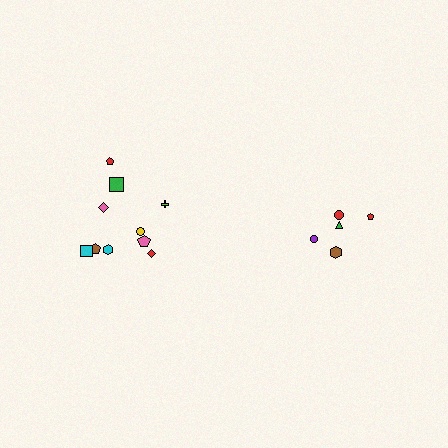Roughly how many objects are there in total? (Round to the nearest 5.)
Roughly 15 objects in total.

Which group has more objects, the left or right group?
The left group.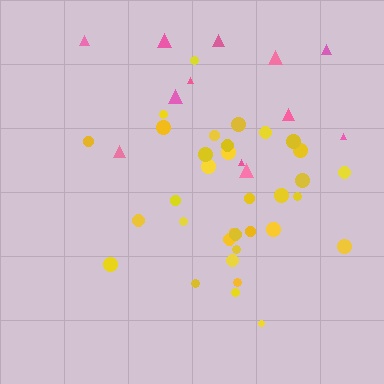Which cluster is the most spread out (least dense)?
Pink.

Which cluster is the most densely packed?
Yellow.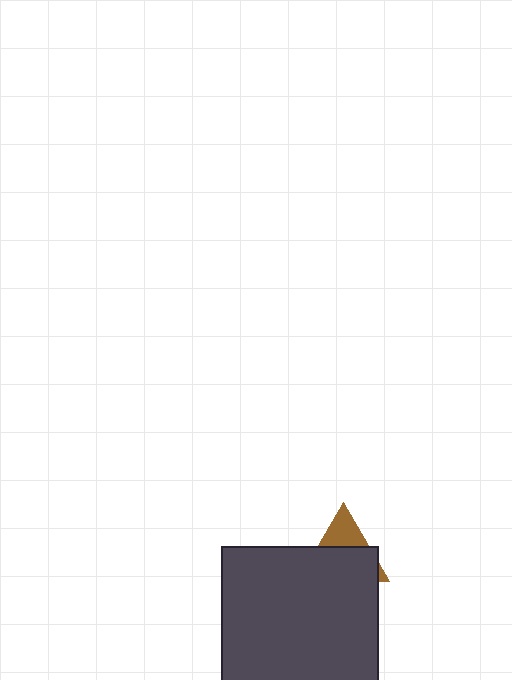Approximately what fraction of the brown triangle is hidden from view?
Roughly 67% of the brown triangle is hidden behind the dark gray rectangle.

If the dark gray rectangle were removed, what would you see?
You would see the complete brown triangle.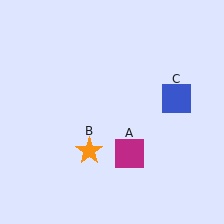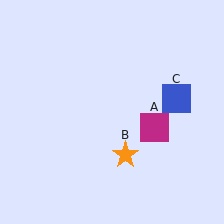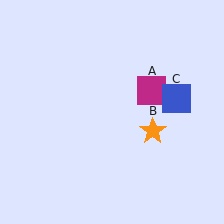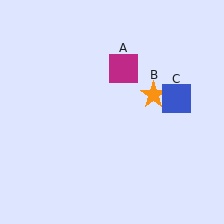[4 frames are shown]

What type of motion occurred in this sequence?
The magenta square (object A), orange star (object B) rotated counterclockwise around the center of the scene.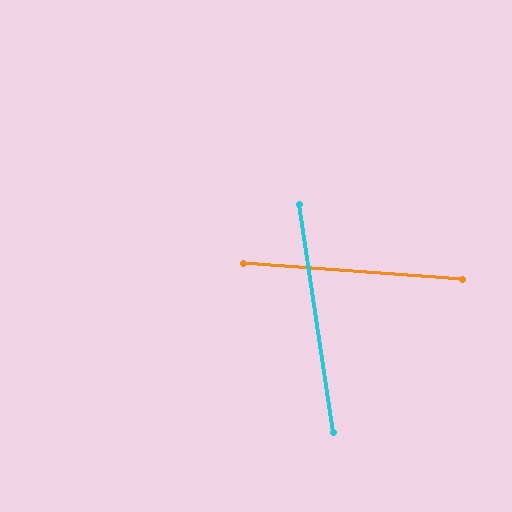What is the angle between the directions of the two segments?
Approximately 77 degrees.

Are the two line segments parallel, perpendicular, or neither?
Neither parallel nor perpendicular — they differ by about 77°.